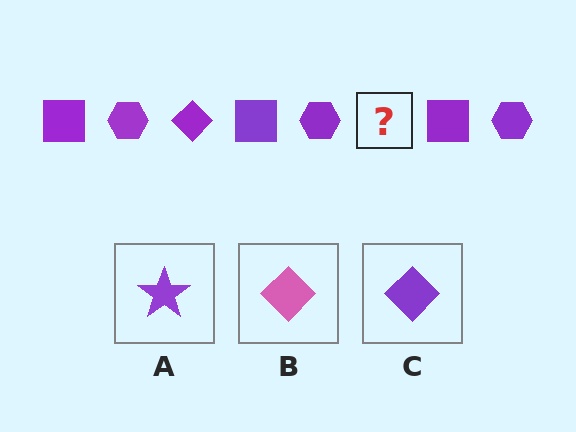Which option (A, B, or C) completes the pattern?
C.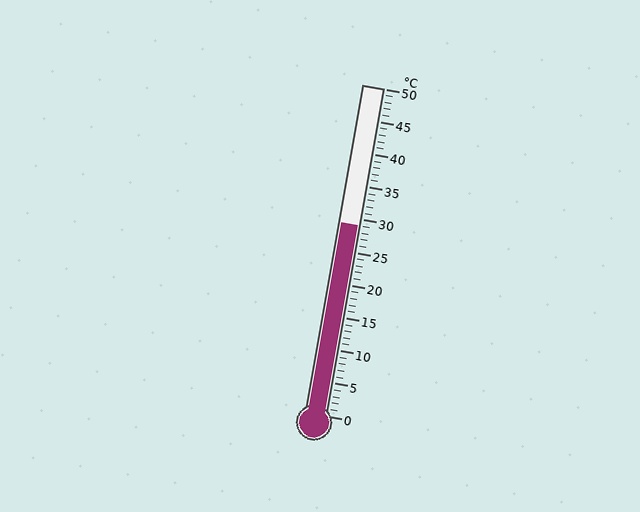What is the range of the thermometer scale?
The thermometer scale ranges from 0°C to 50°C.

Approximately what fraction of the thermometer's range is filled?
The thermometer is filled to approximately 60% of its range.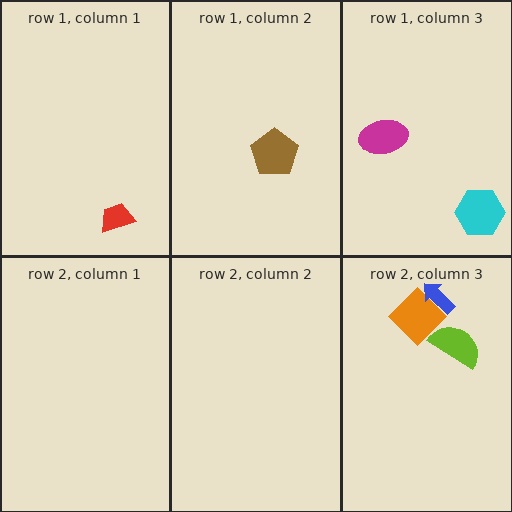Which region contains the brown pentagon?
The row 1, column 2 region.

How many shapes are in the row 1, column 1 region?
1.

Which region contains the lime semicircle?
The row 2, column 3 region.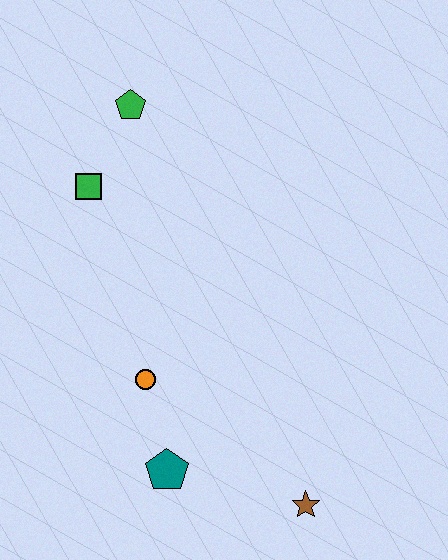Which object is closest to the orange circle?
The teal pentagon is closest to the orange circle.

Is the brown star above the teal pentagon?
No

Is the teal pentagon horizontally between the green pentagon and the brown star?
Yes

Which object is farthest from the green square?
The brown star is farthest from the green square.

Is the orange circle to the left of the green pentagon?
No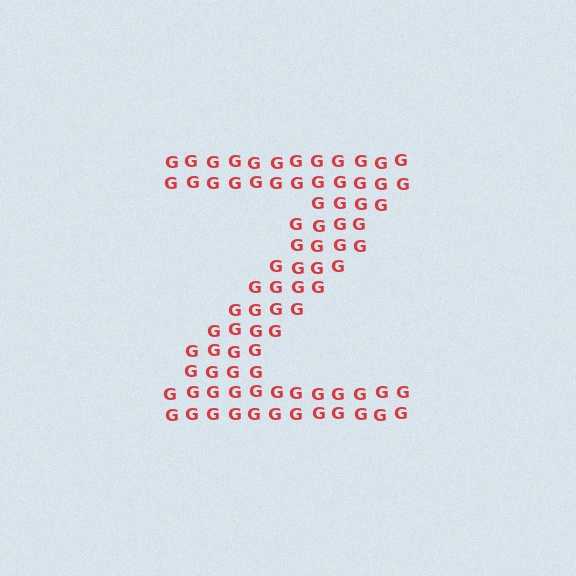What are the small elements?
The small elements are letter G's.